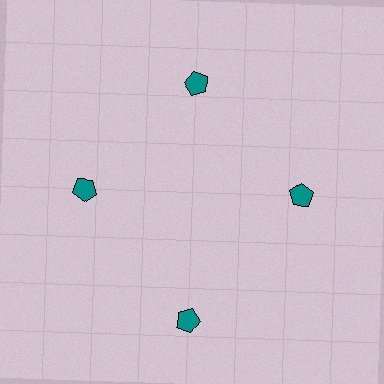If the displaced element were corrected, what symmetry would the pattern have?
It would have 4-fold rotational symmetry — the pattern would map onto itself every 90 degrees.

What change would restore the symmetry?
The symmetry would be restored by moving it inward, back onto the ring so that all 4 pentagons sit at equal angles and equal distance from the center.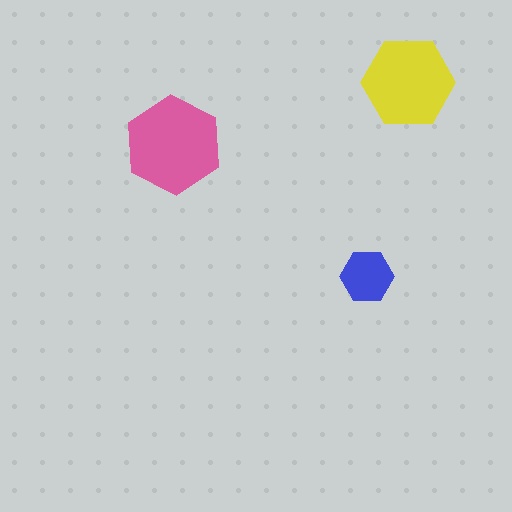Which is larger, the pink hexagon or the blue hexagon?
The pink one.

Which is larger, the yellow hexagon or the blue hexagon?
The yellow one.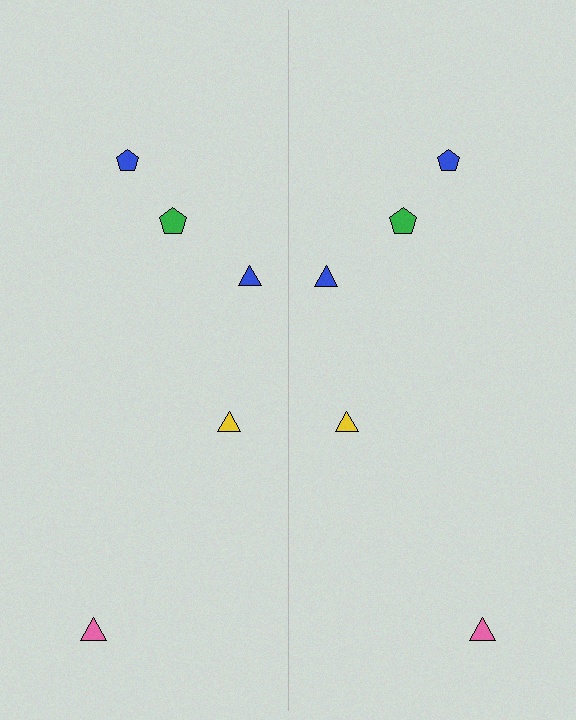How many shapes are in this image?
There are 10 shapes in this image.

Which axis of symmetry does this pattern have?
The pattern has a vertical axis of symmetry running through the center of the image.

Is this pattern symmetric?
Yes, this pattern has bilateral (reflection) symmetry.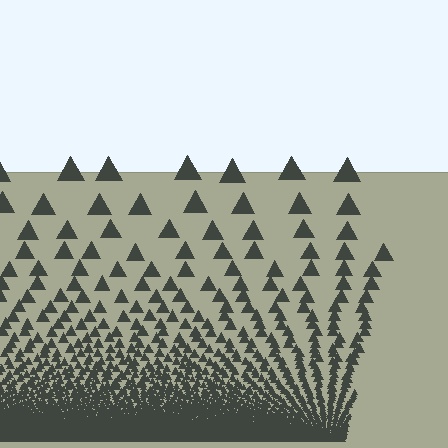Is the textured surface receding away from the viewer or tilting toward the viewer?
The surface appears to tilt toward the viewer. Texture elements get larger and sparser toward the top.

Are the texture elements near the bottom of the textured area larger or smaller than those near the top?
Smaller. The gradient is inverted — elements near the bottom are smaller and denser.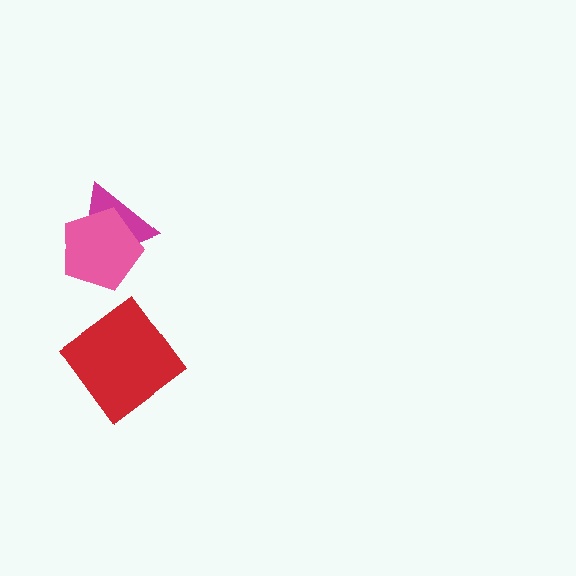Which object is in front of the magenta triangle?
The pink pentagon is in front of the magenta triangle.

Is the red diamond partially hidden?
No, no other shape covers it.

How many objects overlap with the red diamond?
0 objects overlap with the red diamond.